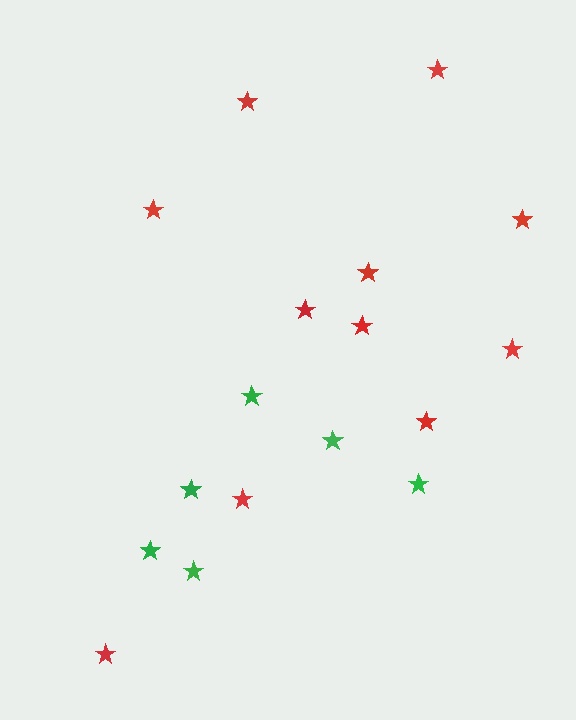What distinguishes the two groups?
There are 2 groups: one group of red stars (11) and one group of green stars (6).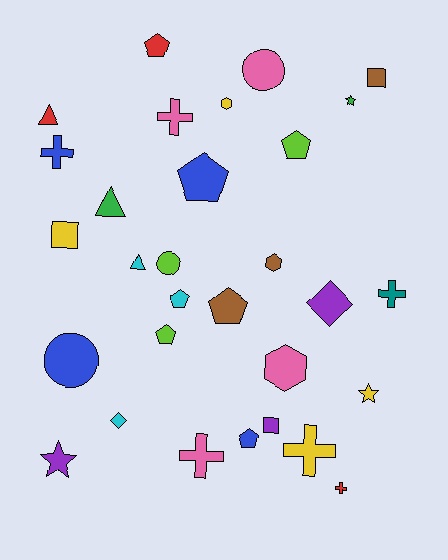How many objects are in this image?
There are 30 objects.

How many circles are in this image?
There are 3 circles.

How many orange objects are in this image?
There are no orange objects.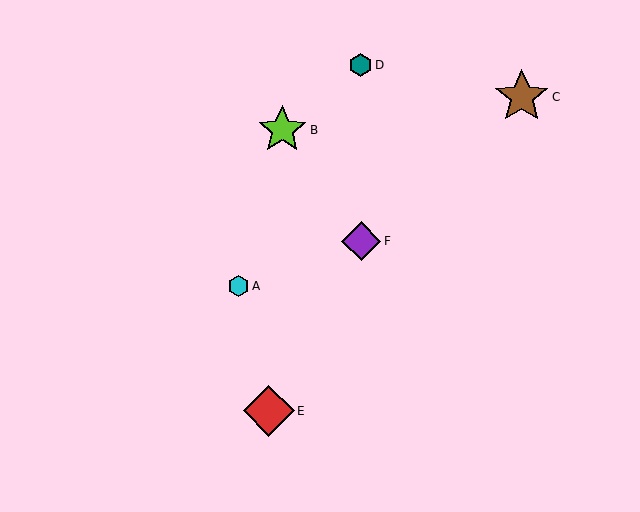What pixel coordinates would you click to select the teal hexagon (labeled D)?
Click at (361, 65) to select the teal hexagon D.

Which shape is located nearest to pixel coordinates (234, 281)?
The cyan hexagon (labeled A) at (239, 286) is nearest to that location.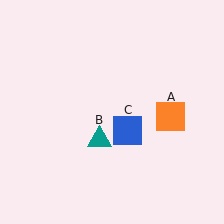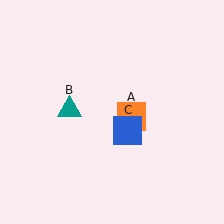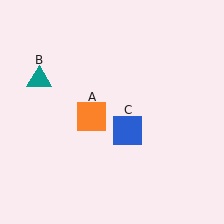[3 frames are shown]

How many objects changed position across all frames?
2 objects changed position: orange square (object A), teal triangle (object B).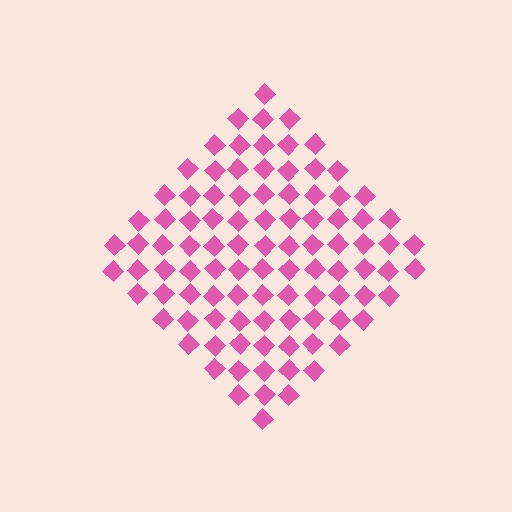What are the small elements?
The small elements are diamonds.